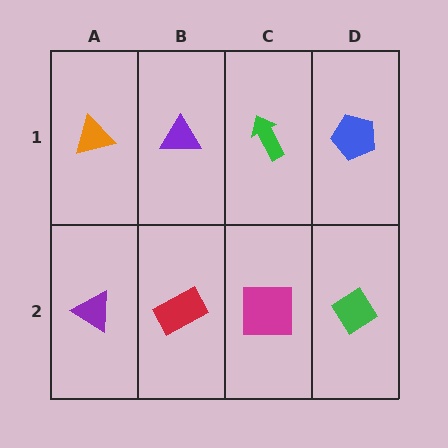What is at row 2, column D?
A green diamond.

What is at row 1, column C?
A green arrow.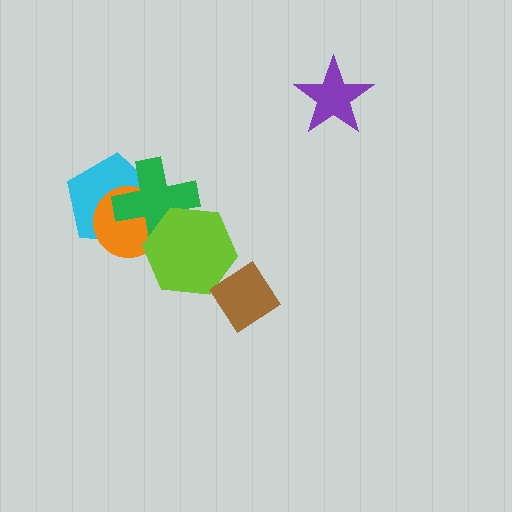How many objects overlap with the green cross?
3 objects overlap with the green cross.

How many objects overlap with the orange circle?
3 objects overlap with the orange circle.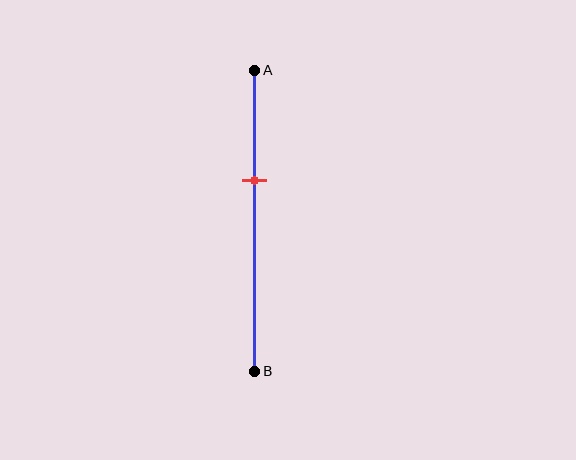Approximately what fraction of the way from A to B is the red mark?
The red mark is approximately 35% of the way from A to B.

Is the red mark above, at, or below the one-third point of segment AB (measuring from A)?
The red mark is below the one-third point of segment AB.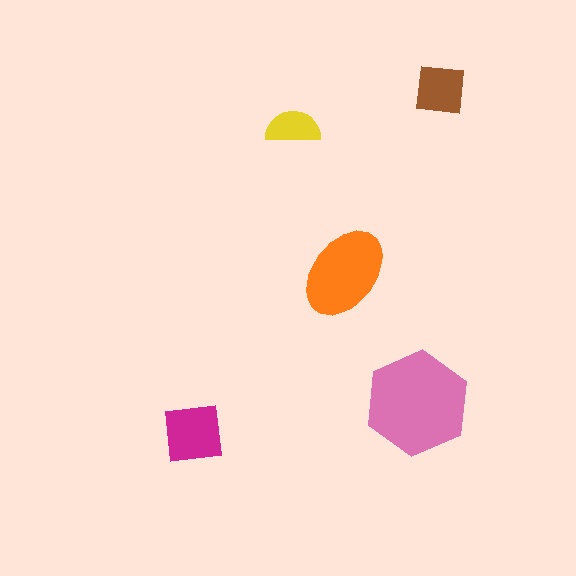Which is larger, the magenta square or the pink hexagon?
The pink hexagon.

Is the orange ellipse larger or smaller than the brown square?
Larger.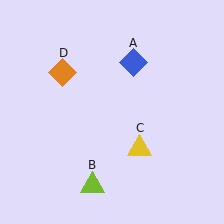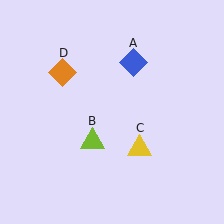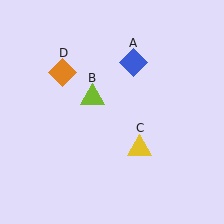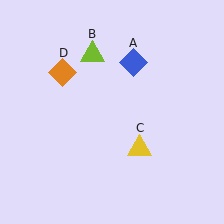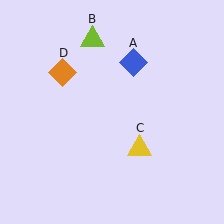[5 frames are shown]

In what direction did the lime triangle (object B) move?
The lime triangle (object B) moved up.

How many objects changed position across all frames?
1 object changed position: lime triangle (object B).